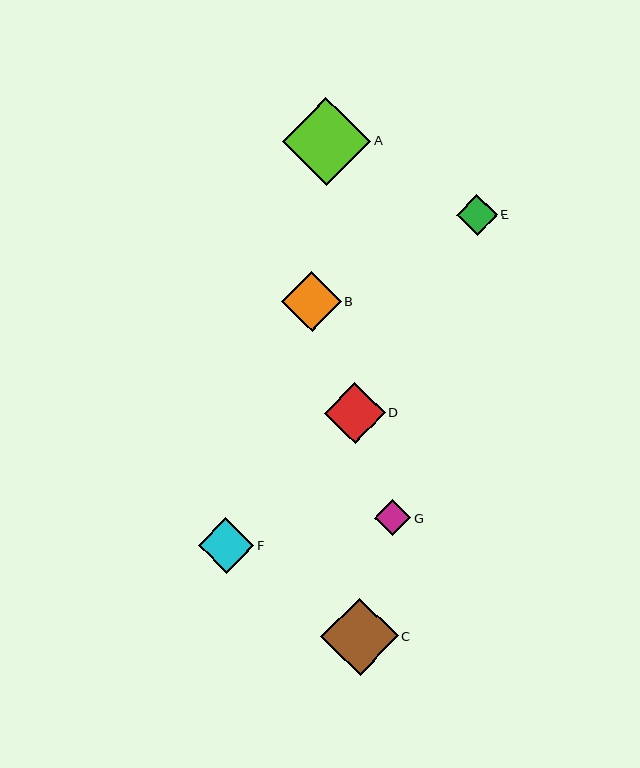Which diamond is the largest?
Diamond A is the largest with a size of approximately 88 pixels.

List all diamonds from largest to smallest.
From largest to smallest: A, C, D, B, F, E, G.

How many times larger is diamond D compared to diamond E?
Diamond D is approximately 1.5 times the size of diamond E.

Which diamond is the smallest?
Diamond G is the smallest with a size of approximately 36 pixels.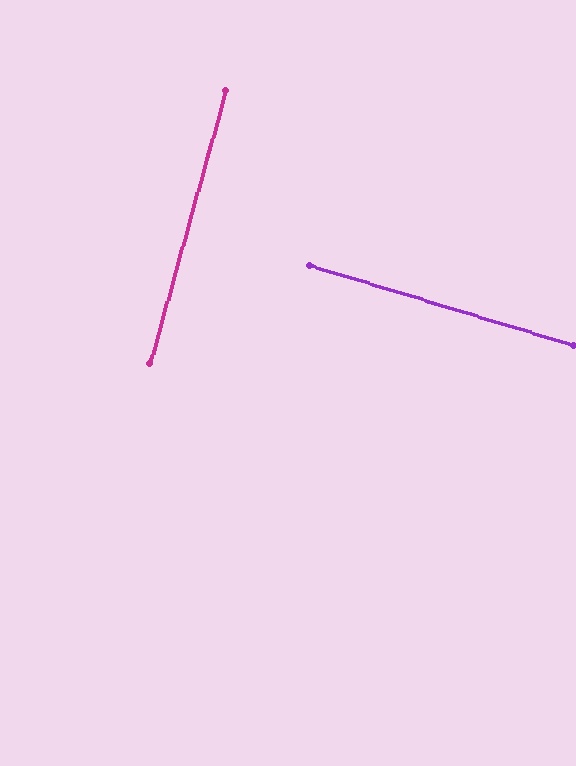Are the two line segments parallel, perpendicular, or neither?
Perpendicular — they meet at approximately 89°.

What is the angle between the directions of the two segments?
Approximately 89 degrees.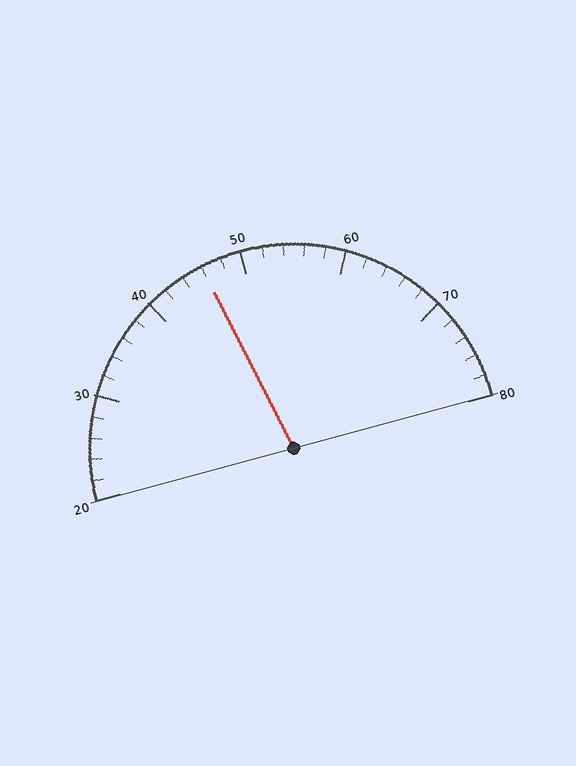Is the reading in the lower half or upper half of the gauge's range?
The reading is in the lower half of the range (20 to 80).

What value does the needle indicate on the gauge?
The needle indicates approximately 46.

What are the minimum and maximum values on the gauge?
The gauge ranges from 20 to 80.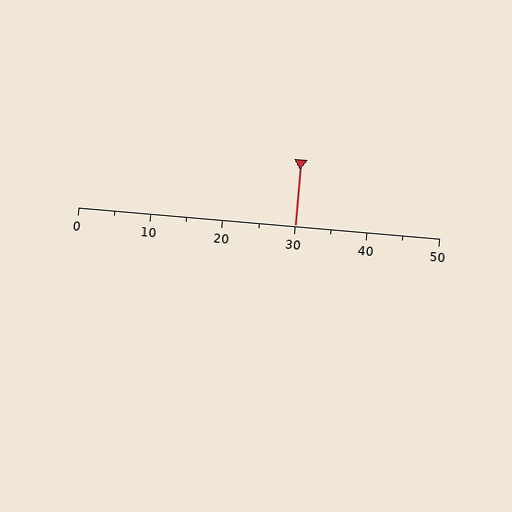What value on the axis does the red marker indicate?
The marker indicates approximately 30.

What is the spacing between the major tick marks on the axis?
The major ticks are spaced 10 apart.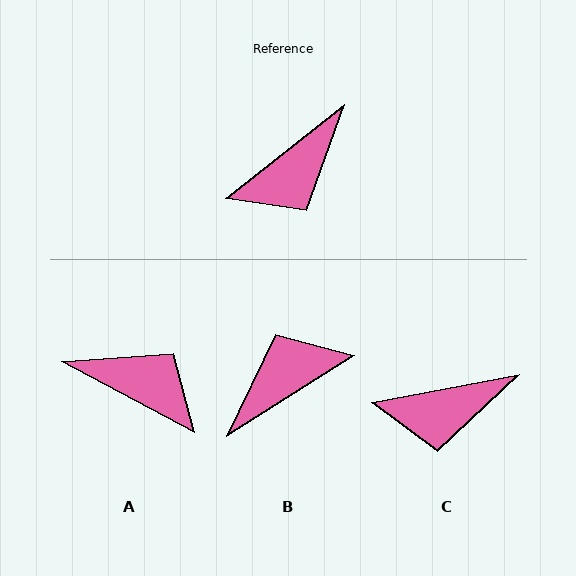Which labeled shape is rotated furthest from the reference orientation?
B, about 174 degrees away.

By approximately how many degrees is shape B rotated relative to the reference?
Approximately 174 degrees counter-clockwise.